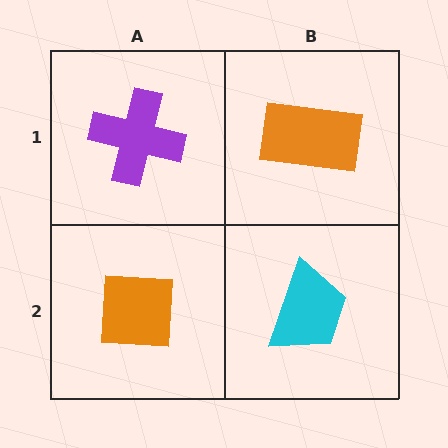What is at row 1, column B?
An orange rectangle.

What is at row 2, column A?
An orange square.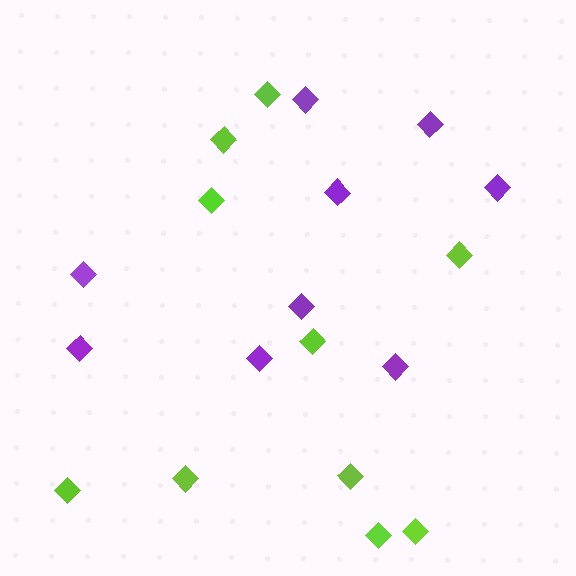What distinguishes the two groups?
There are 2 groups: one group of purple diamonds (9) and one group of lime diamonds (10).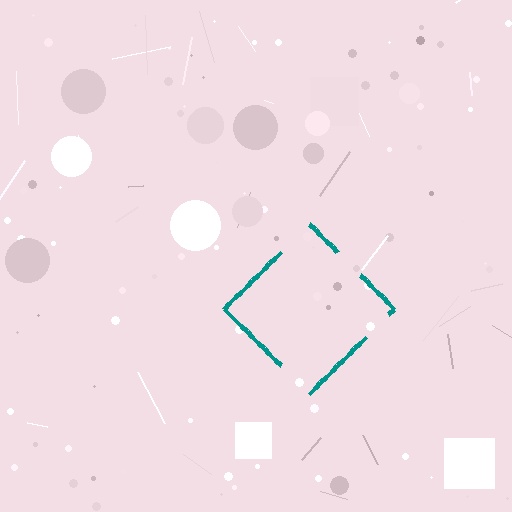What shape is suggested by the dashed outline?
The dashed outline suggests a diamond.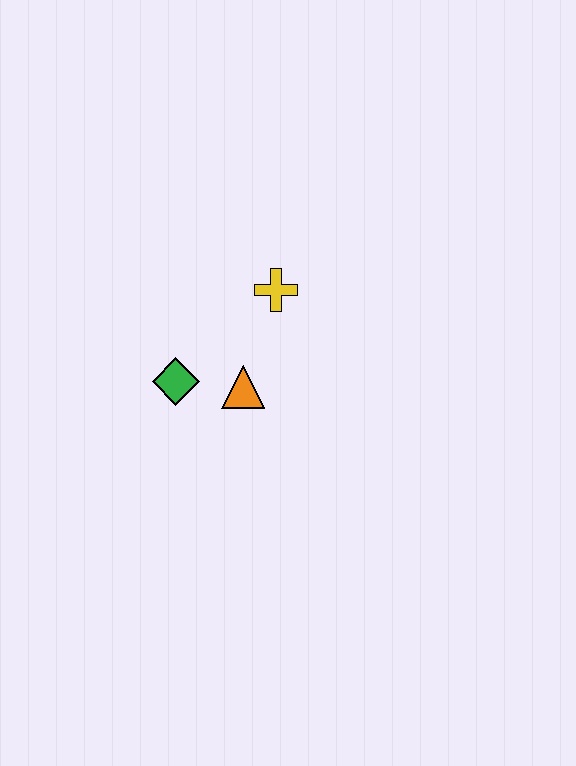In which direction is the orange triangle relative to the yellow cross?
The orange triangle is below the yellow cross.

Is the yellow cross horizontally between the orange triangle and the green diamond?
No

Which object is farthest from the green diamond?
The yellow cross is farthest from the green diamond.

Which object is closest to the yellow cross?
The orange triangle is closest to the yellow cross.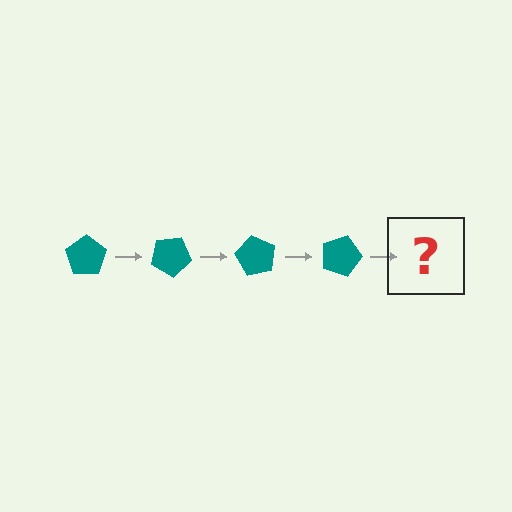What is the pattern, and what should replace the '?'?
The pattern is that the pentagon rotates 30 degrees each step. The '?' should be a teal pentagon rotated 120 degrees.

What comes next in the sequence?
The next element should be a teal pentagon rotated 120 degrees.